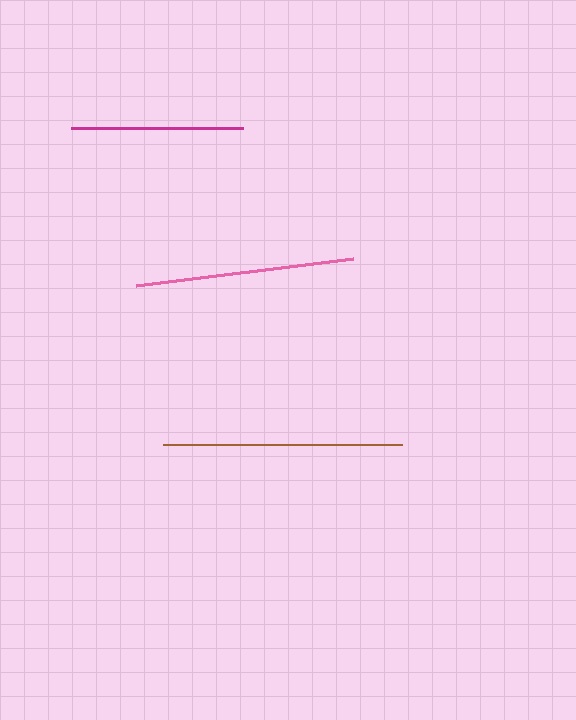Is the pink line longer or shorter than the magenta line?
The pink line is longer than the magenta line.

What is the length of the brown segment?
The brown segment is approximately 239 pixels long.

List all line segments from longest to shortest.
From longest to shortest: brown, pink, magenta.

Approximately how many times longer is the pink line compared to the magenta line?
The pink line is approximately 1.3 times the length of the magenta line.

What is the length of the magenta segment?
The magenta segment is approximately 172 pixels long.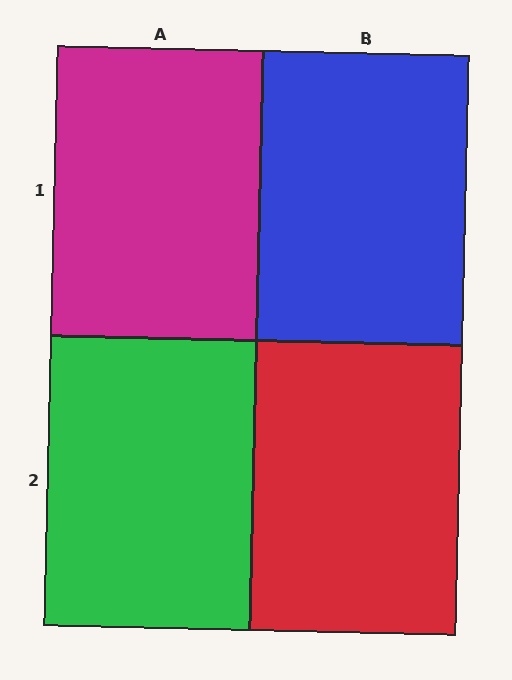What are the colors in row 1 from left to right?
Magenta, blue.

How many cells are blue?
1 cell is blue.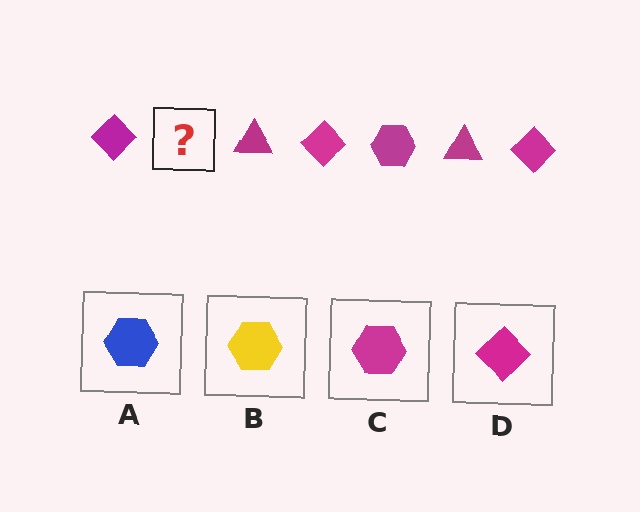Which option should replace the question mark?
Option C.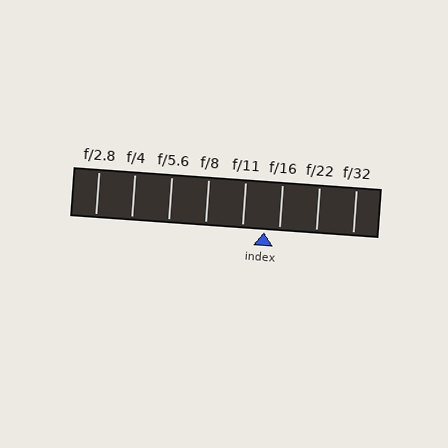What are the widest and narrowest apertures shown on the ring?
The widest aperture shown is f/2.8 and the narrowest is f/32.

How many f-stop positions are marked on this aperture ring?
There are 8 f-stop positions marked.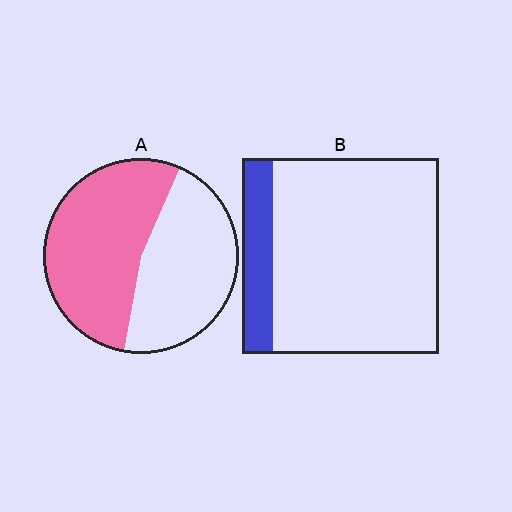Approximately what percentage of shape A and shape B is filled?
A is approximately 55% and B is approximately 15%.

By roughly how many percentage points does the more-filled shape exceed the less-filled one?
By roughly 40 percentage points (A over B).